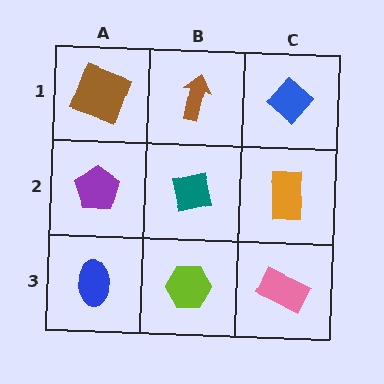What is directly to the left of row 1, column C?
A brown arrow.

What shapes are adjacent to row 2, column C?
A blue diamond (row 1, column C), a pink rectangle (row 3, column C), a teal square (row 2, column B).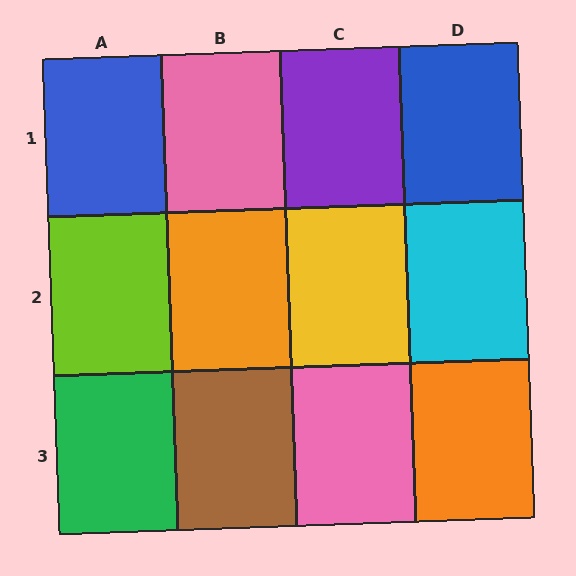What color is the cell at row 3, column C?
Pink.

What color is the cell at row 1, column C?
Purple.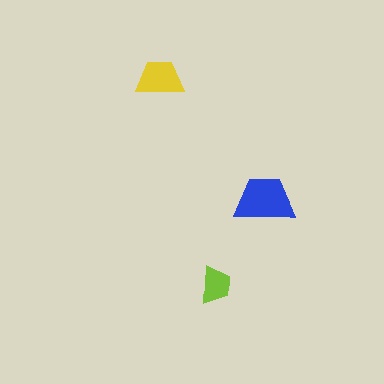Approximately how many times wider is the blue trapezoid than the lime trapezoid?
About 1.5 times wider.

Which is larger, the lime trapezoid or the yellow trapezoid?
The yellow one.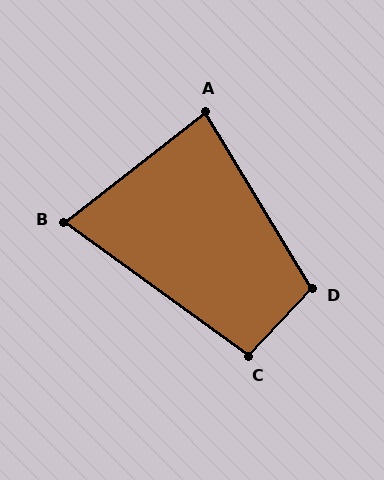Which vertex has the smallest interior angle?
B, at approximately 74 degrees.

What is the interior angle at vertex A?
Approximately 83 degrees (acute).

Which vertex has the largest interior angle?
D, at approximately 106 degrees.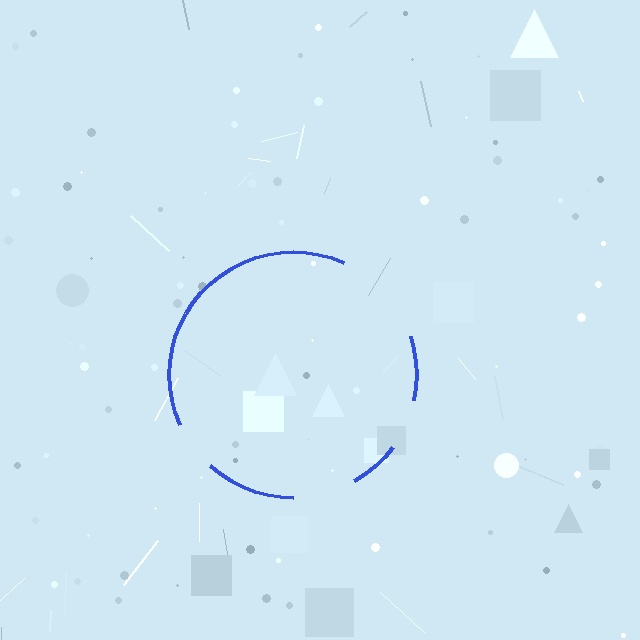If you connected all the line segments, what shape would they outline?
They would outline a circle.